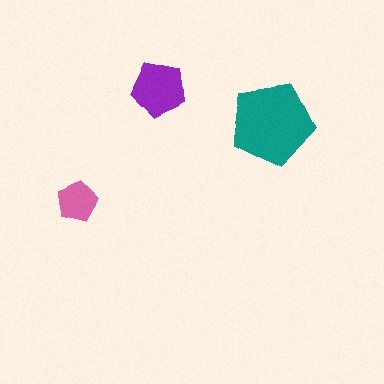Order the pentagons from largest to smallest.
the teal one, the purple one, the pink one.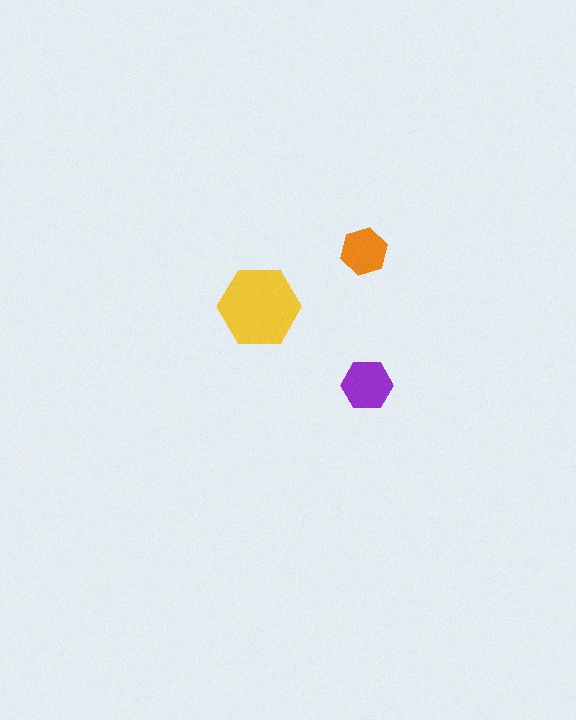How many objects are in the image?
There are 3 objects in the image.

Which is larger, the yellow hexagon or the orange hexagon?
The yellow one.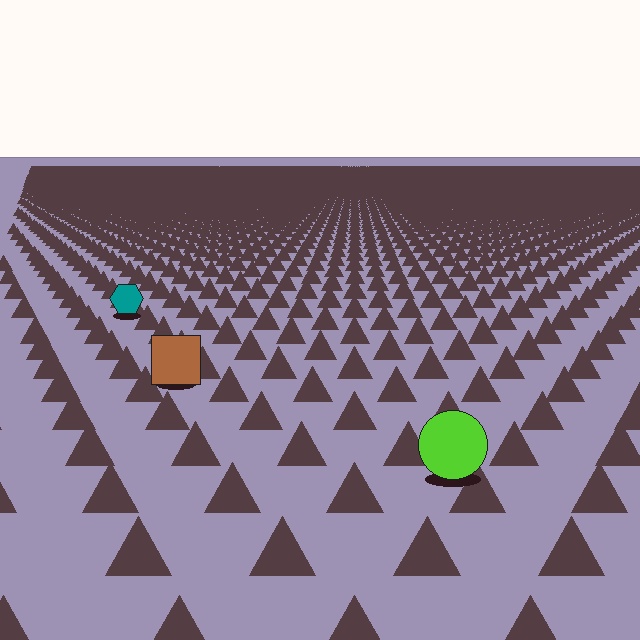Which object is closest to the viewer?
The lime circle is closest. The texture marks near it are larger and more spread out.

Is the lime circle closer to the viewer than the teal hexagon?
Yes. The lime circle is closer — you can tell from the texture gradient: the ground texture is coarser near it.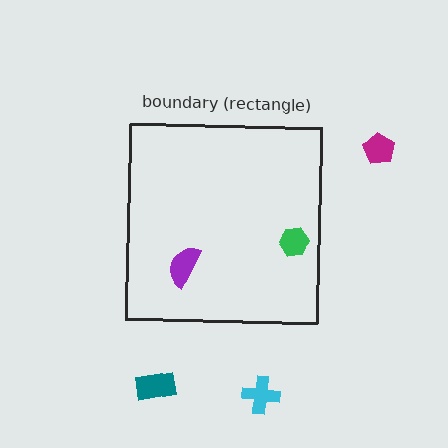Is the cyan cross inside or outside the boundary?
Outside.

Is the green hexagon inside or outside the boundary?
Inside.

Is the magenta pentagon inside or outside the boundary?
Outside.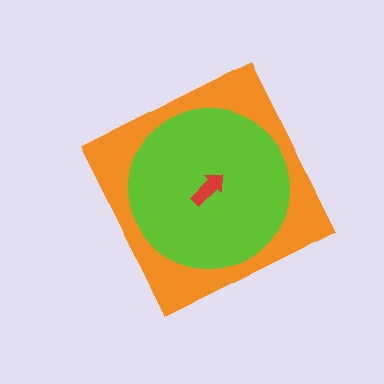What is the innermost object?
The red arrow.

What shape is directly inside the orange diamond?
The lime circle.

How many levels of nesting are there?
3.